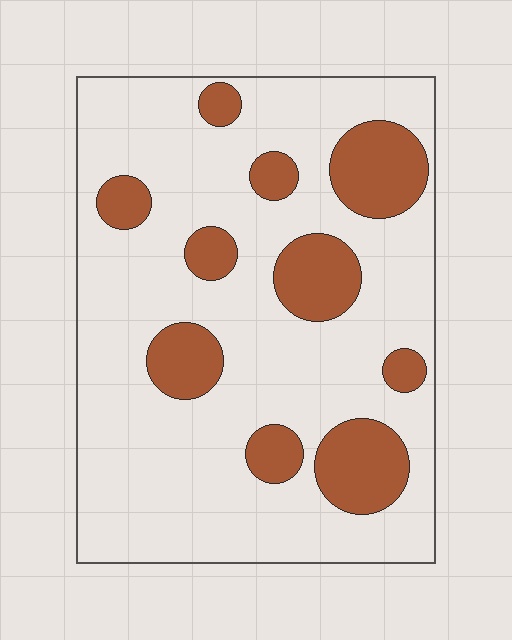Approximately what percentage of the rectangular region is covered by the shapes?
Approximately 20%.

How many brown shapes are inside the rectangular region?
10.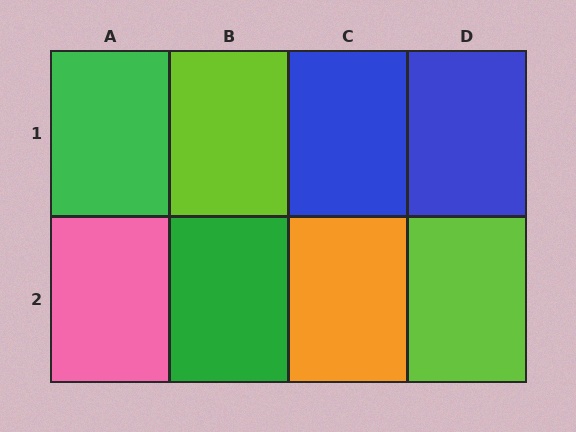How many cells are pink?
1 cell is pink.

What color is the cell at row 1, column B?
Lime.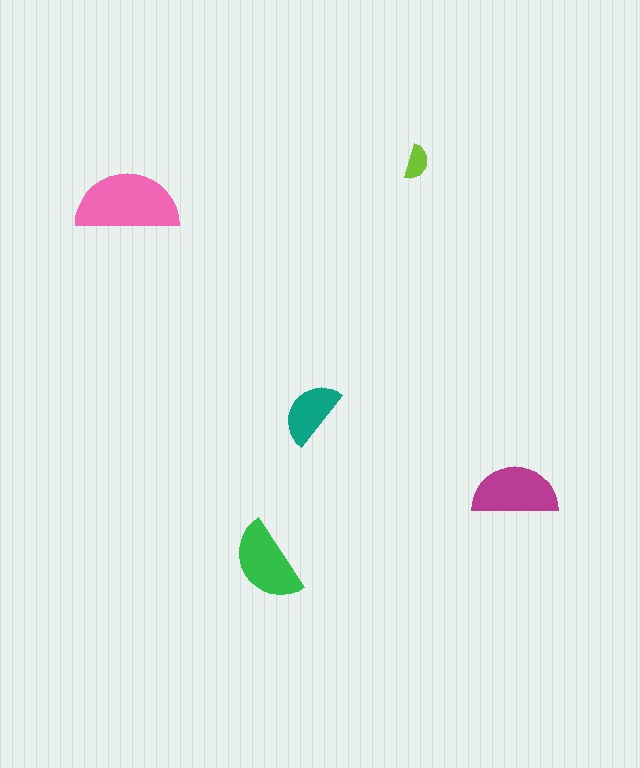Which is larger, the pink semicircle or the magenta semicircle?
The pink one.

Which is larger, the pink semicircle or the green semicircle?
The pink one.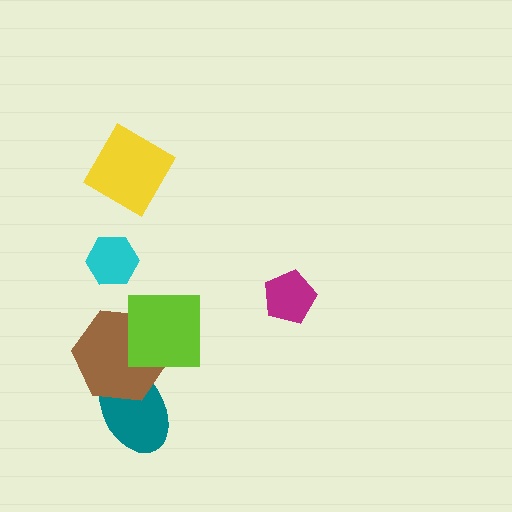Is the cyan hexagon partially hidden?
No, no other shape covers it.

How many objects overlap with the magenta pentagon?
0 objects overlap with the magenta pentagon.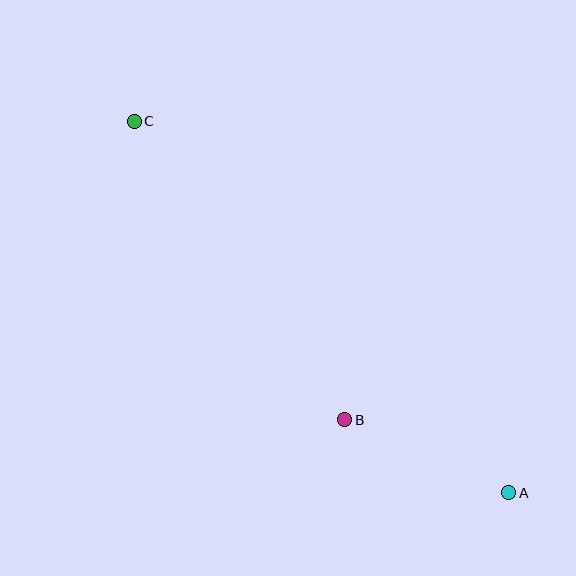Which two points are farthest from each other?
Points A and C are farthest from each other.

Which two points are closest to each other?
Points A and B are closest to each other.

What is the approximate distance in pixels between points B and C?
The distance between B and C is approximately 365 pixels.